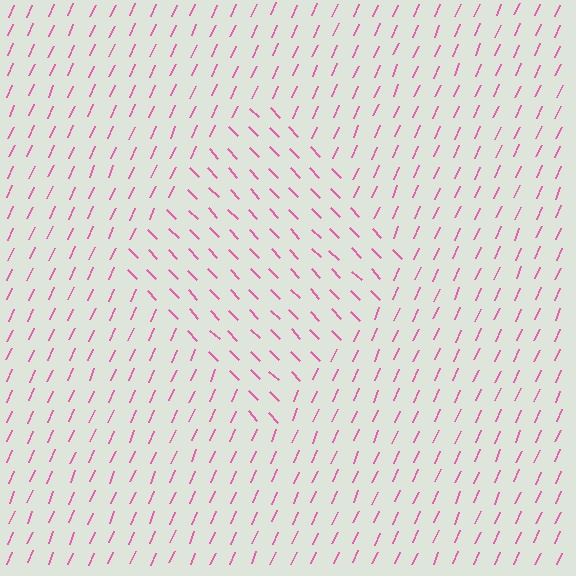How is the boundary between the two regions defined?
The boundary is defined purely by a change in line orientation (approximately 68 degrees difference). All lines are the same color and thickness.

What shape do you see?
I see a diamond.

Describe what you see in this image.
The image is filled with small pink line segments. A diamond region in the image has lines oriented differently from the surrounding lines, creating a visible texture boundary.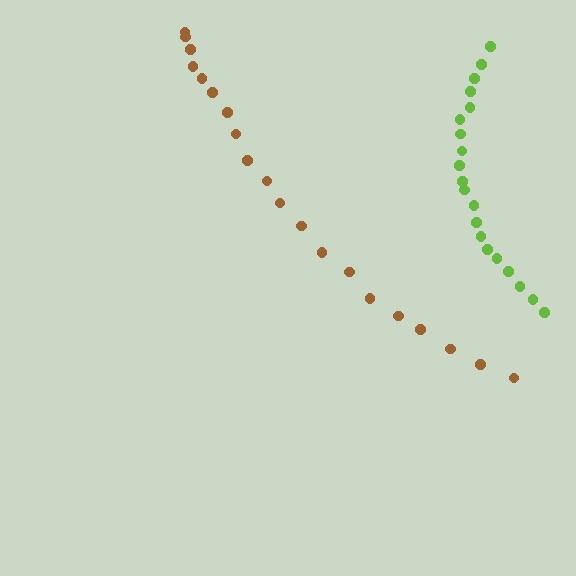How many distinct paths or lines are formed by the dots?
There are 2 distinct paths.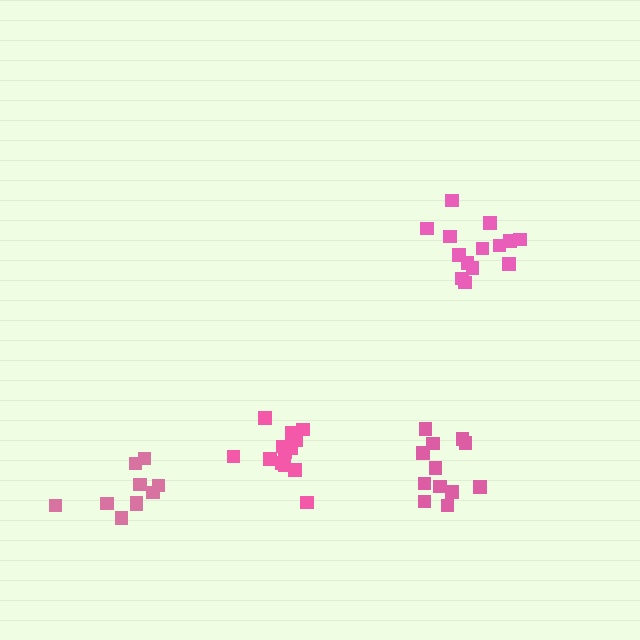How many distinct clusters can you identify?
There are 4 distinct clusters.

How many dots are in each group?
Group 1: 12 dots, Group 2: 13 dots, Group 3: 10 dots, Group 4: 14 dots (49 total).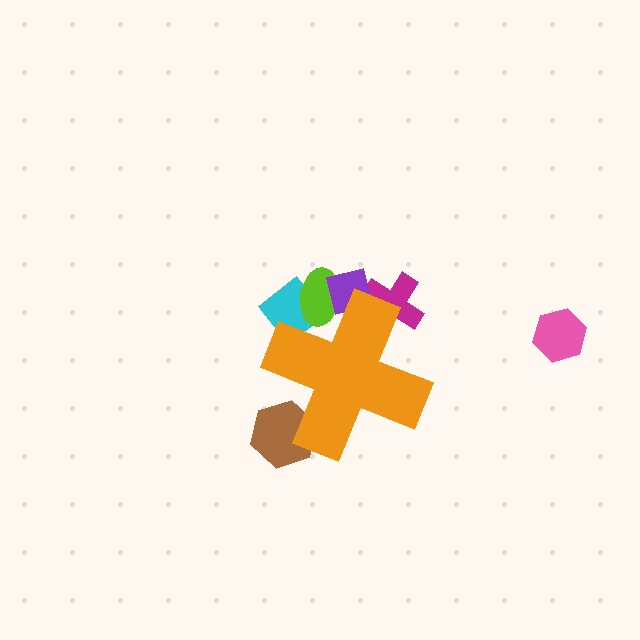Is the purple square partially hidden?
Yes, the purple square is partially hidden behind the orange cross.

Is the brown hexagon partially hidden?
Yes, the brown hexagon is partially hidden behind the orange cross.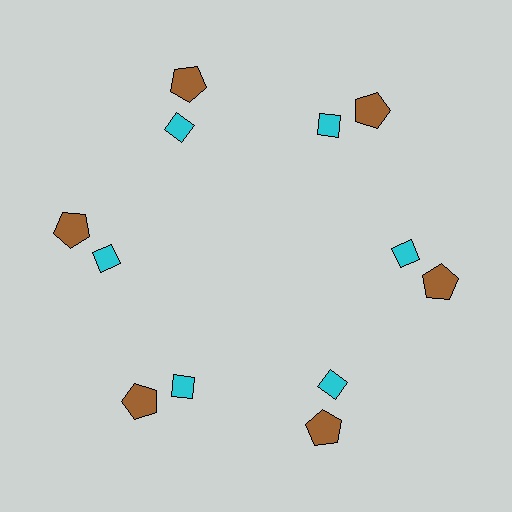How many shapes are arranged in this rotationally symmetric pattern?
There are 12 shapes, arranged in 6 groups of 2.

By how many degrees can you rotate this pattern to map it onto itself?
The pattern maps onto itself every 60 degrees of rotation.